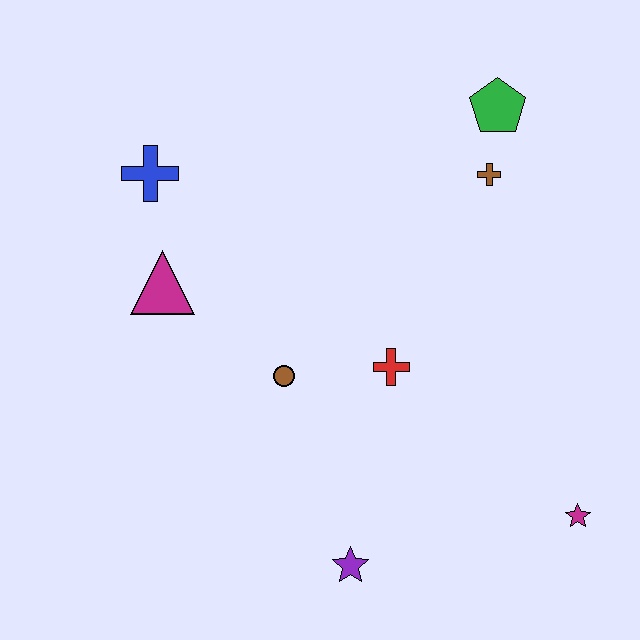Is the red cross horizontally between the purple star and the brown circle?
No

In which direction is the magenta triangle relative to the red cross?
The magenta triangle is to the left of the red cross.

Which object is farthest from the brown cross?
The purple star is farthest from the brown cross.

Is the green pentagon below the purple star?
No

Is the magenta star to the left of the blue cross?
No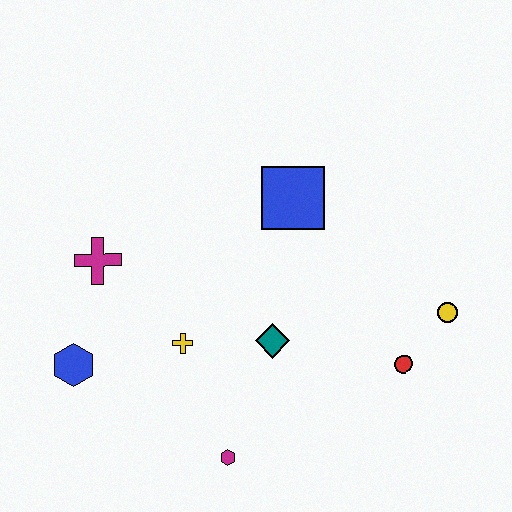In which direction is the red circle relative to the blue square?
The red circle is below the blue square.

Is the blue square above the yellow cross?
Yes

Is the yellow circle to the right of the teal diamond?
Yes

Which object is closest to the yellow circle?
The red circle is closest to the yellow circle.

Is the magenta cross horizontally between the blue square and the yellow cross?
No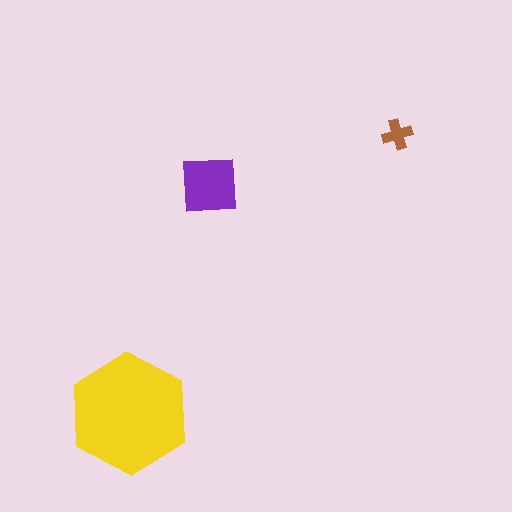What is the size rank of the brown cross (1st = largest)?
3rd.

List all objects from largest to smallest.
The yellow hexagon, the purple square, the brown cross.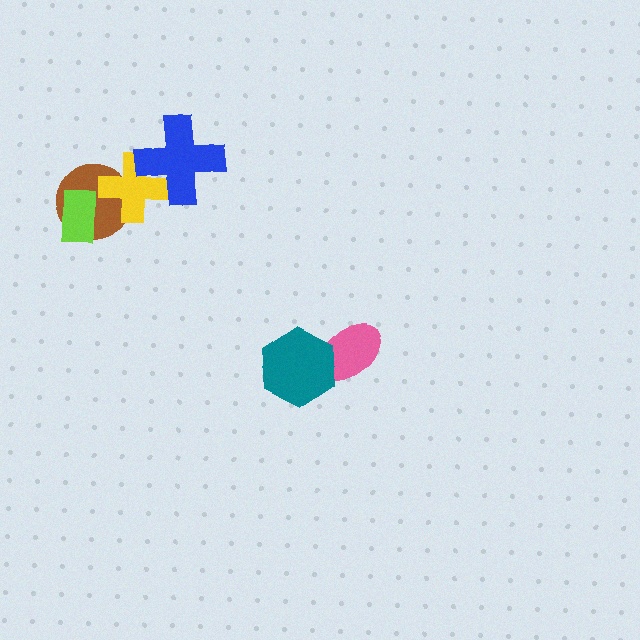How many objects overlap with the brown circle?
2 objects overlap with the brown circle.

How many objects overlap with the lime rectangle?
1 object overlaps with the lime rectangle.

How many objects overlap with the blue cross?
1 object overlaps with the blue cross.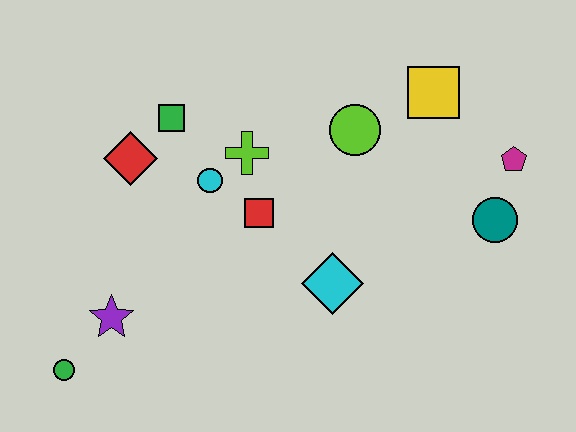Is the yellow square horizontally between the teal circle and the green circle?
Yes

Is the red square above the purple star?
Yes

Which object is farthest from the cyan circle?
The magenta pentagon is farthest from the cyan circle.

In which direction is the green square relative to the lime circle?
The green square is to the left of the lime circle.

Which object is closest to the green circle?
The purple star is closest to the green circle.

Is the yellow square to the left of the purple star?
No